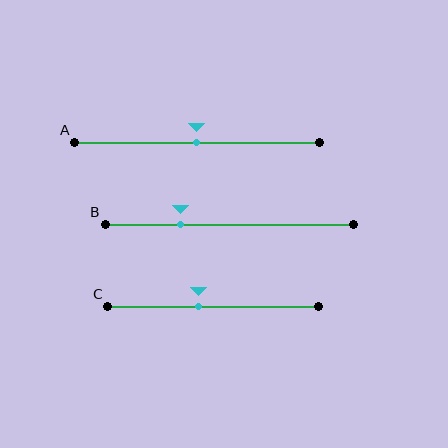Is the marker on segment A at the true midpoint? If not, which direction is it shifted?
Yes, the marker on segment A is at the true midpoint.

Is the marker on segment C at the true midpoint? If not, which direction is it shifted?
No, the marker on segment C is shifted to the left by about 7% of the segment length.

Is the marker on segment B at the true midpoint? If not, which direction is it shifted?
No, the marker on segment B is shifted to the left by about 20% of the segment length.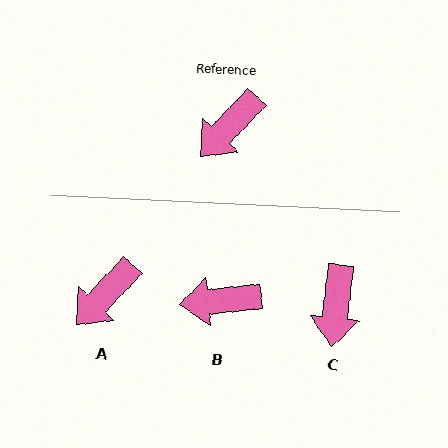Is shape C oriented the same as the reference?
No, it is off by about 37 degrees.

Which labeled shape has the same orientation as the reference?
A.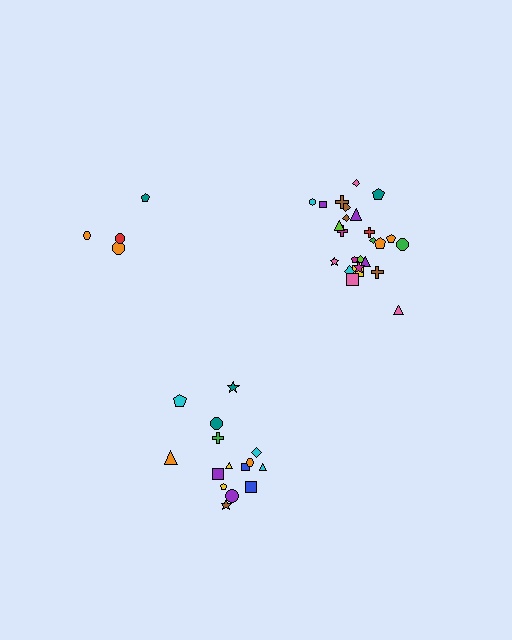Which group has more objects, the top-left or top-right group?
The top-right group.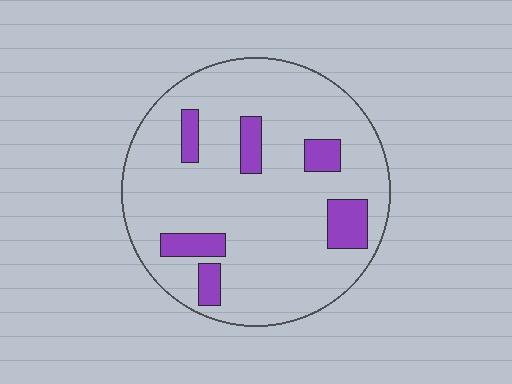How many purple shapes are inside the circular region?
6.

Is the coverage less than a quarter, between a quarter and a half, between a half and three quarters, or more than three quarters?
Less than a quarter.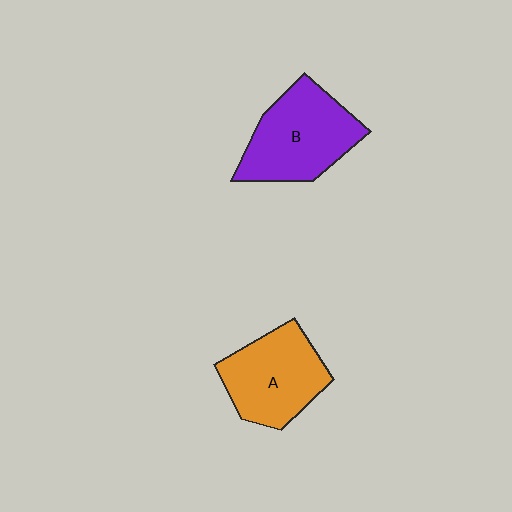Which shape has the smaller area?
Shape A (orange).